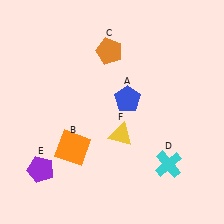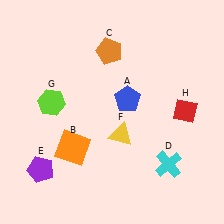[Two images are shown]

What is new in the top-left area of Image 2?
A lime hexagon (G) was added in the top-left area of Image 2.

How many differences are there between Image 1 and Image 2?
There are 2 differences between the two images.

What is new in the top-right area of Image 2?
A red diamond (H) was added in the top-right area of Image 2.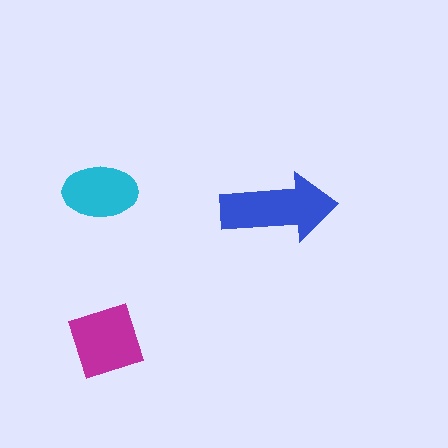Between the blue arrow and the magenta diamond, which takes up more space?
The blue arrow.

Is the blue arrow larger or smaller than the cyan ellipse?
Larger.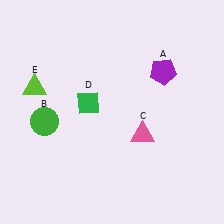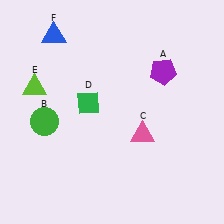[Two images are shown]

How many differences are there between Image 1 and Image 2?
There is 1 difference between the two images.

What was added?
A blue triangle (F) was added in Image 2.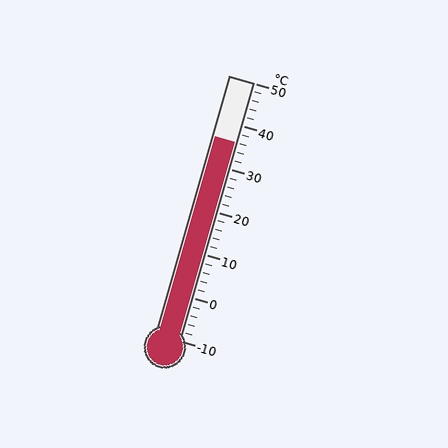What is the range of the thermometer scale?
The thermometer scale ranges from -10°C to 50°C.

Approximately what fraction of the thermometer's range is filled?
The thermometer is filled to approximately 75% of its range.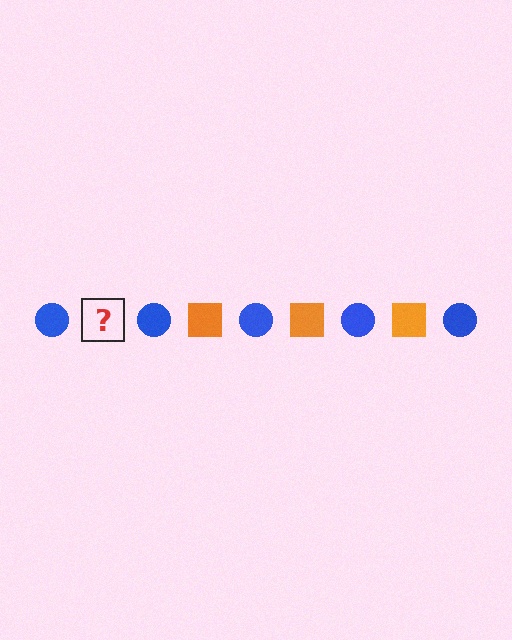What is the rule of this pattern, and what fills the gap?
The rule is that the pattern alternates between blue circle and orange square. The gap should be filled with an orange square.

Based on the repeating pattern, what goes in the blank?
The blank should be an orange square.